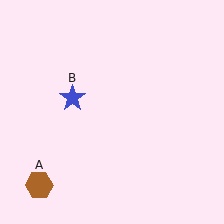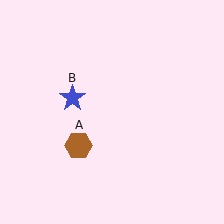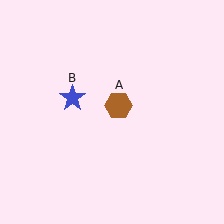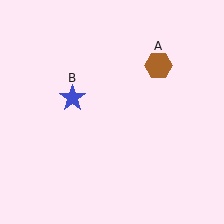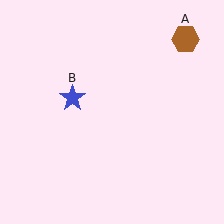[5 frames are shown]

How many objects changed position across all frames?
1 object changed position: brown hexagon (object A).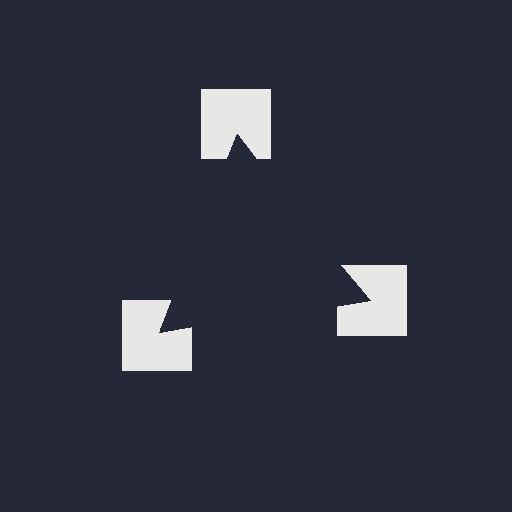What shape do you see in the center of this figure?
An illusory triangle — its edges are inferred from the aligned wedge cuts in the notched squares, not physically drawn.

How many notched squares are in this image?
There are 3 — one at each vertex of the illusory triangle.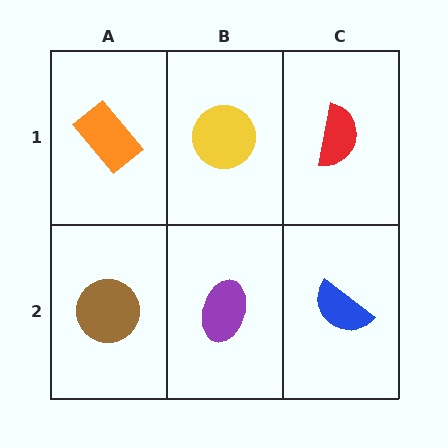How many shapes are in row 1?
3 shapes.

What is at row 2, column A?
A brown circle.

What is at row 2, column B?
A purple ellipse.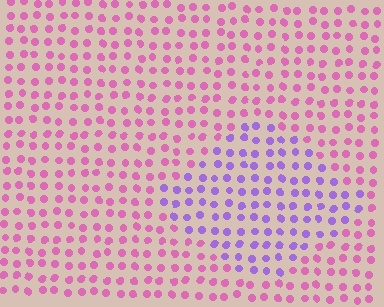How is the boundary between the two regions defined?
The boundary is defined purely by a slight shift in hue (about 51 degrees). Spacing, size, and orientation are identical on both sides.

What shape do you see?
I see a diamond.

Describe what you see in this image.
The image is filled with small pink elements in a uniform arrangement. A diamond-shaped region is visible where the elements are tinted to a slightly different hue, forming a subtle color boundary.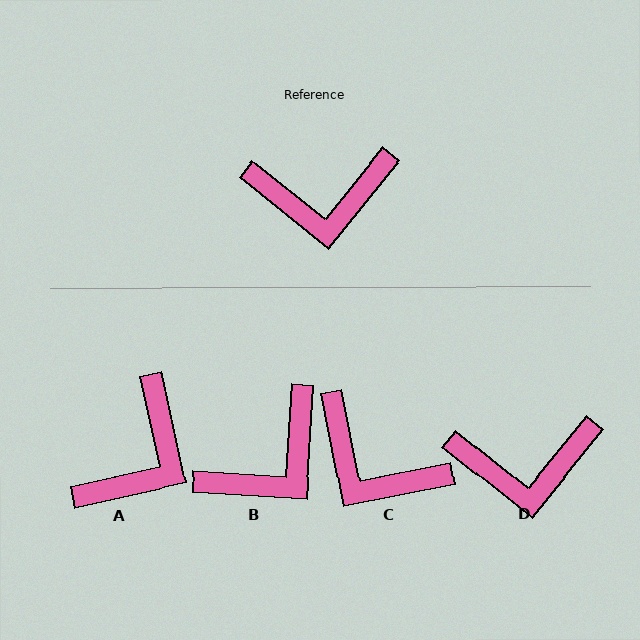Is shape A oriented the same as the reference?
No, it is off by about 51 degrees.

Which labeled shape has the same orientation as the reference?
D.